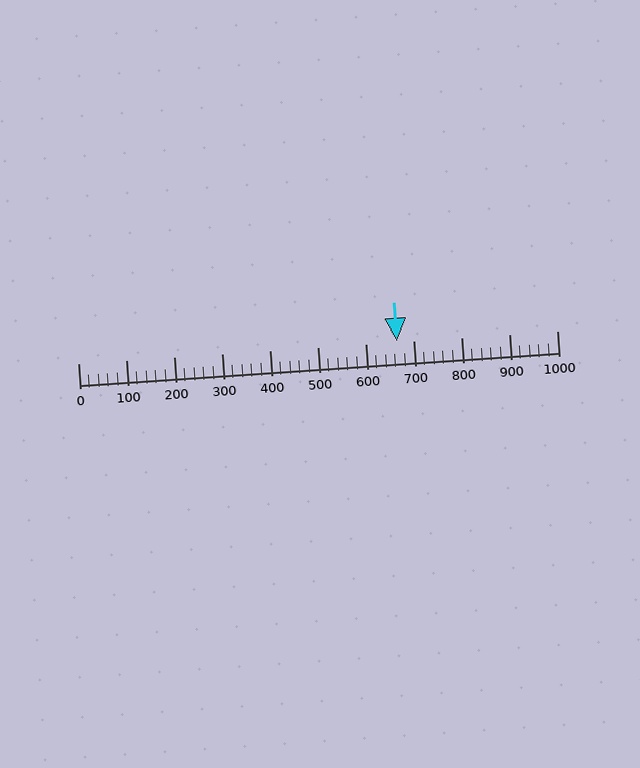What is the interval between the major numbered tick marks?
The major tick marks are spaced 100 units apart.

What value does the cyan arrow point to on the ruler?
The cyan arrow points to approximately 666.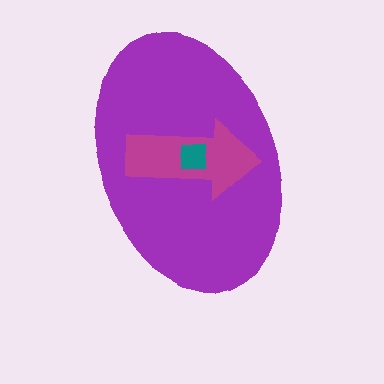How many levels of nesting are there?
3.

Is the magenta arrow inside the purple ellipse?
Yes.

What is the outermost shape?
The purple ellipse.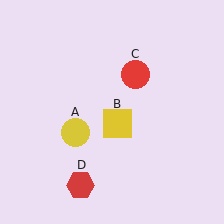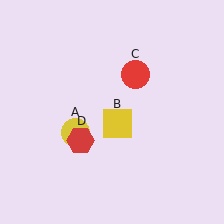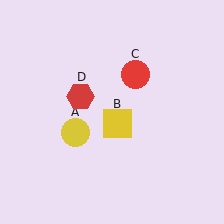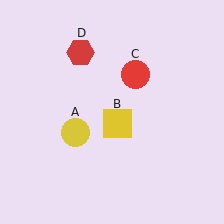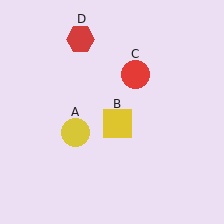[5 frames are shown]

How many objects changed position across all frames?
1 object changed position: red hexagon (object D).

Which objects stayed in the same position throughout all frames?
Yellow circle (object A) and yellow square (object B) and red circle (object C) remained stationary.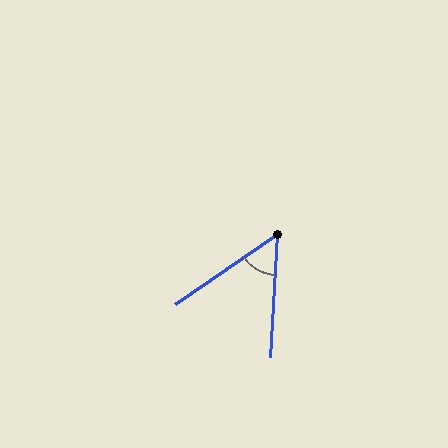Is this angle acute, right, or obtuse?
It is acute.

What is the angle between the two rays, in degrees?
Approximately 52 degrees.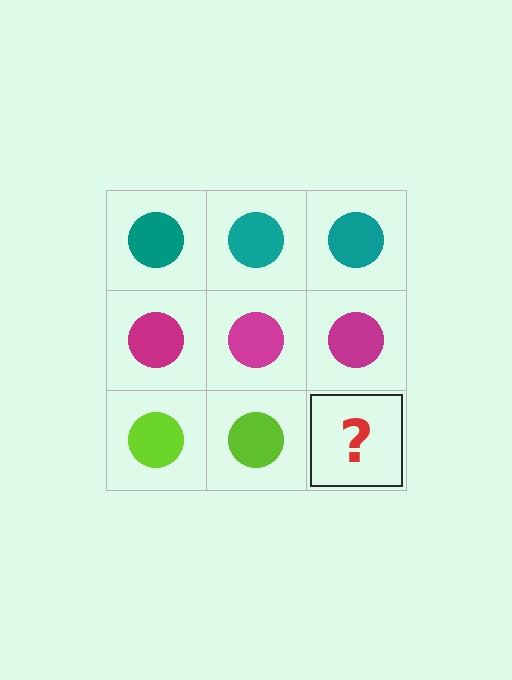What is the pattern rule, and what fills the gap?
The rule is that each row has a consistent color. The gap should be filled with a lime circle.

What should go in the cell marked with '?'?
The missing cell should contain a lime circle.